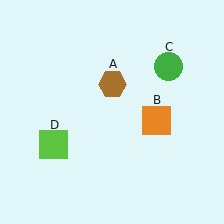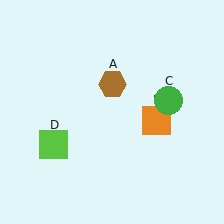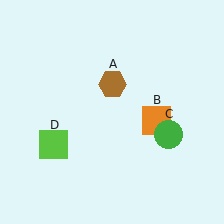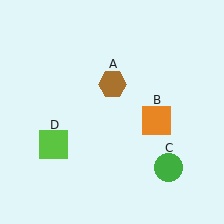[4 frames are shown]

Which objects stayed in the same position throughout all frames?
Brown hexagon (object A) and orange square (object B) and lime square (object D) remained stationary.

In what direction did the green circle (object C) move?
The green circle (object C) moved down.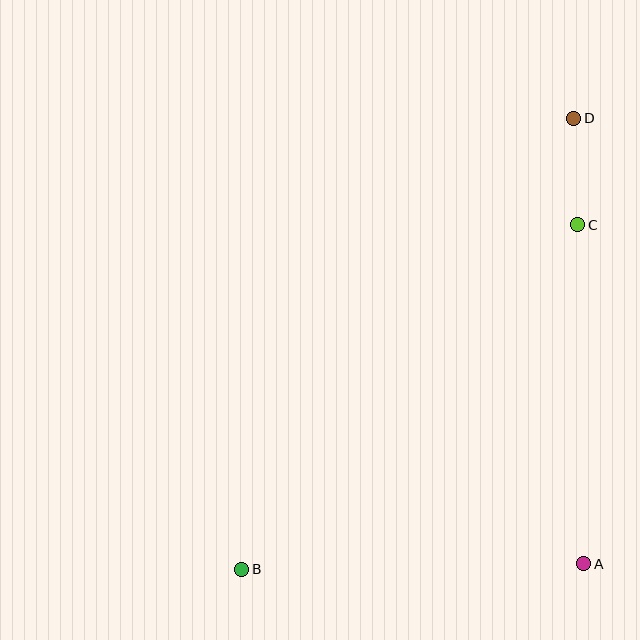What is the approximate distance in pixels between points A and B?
The distance between A and B is approximately 342 pixels.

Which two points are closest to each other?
Points C and D are closest to each other.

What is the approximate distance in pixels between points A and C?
The distance between A and C is approximately 339 pixels.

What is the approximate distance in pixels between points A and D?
The distance between A and D is approximately 446 pixels.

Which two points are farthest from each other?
Points B and D are farthest from each other.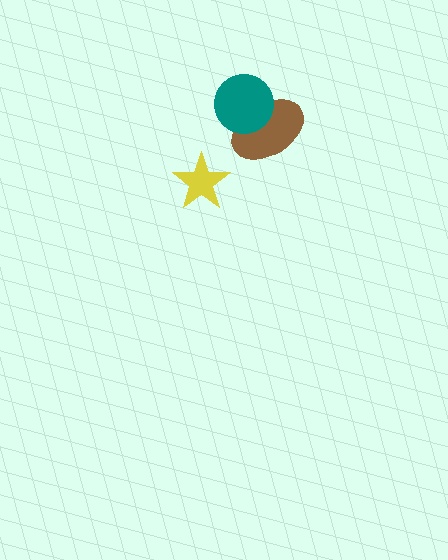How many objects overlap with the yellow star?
0 objects overlap with the yellow star.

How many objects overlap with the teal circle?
1 object overlaps with the teal circle.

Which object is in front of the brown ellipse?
The teal circle is in front of the brown ellipse.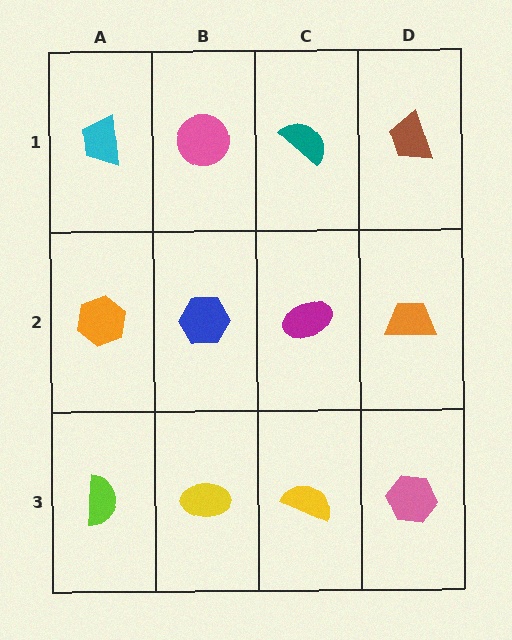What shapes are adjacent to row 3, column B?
A blue hexagon (row 2, column B), a lime semicircle (row 3, column A), a yellow semicircle (row 3, column C).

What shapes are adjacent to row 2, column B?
A pink circle (row 1, column B), a yellow ellipse (row 3, column B), an orange hexagon (row 2, column A), a magenta ellipse (row 2, column C).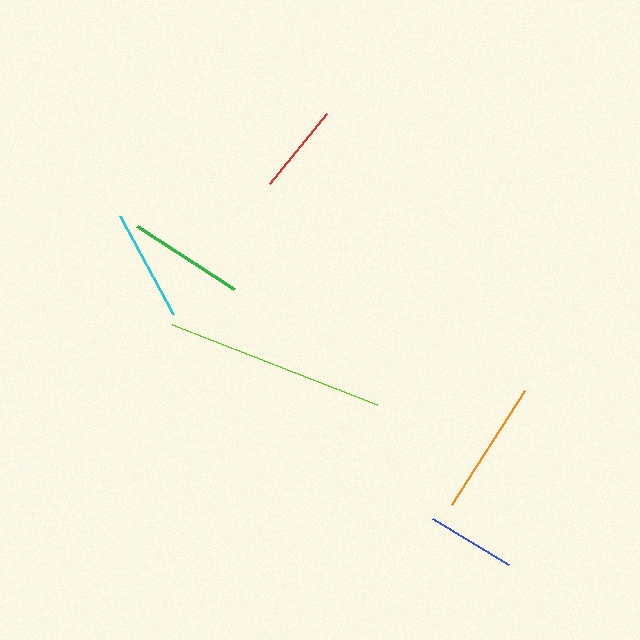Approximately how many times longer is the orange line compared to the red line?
The orange line is approximately 1.5 times the length of the red line.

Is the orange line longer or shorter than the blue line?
The orange line is longer than the blue line.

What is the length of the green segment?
The green segment is approximately 115 pixels long.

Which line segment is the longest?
The lime line is the longest at approximately 220 pixels.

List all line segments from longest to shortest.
From longest to shortest: lime, orange, green, cyan, red, blue.